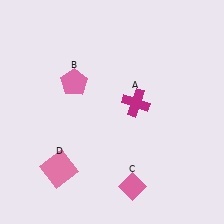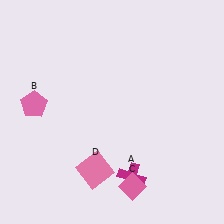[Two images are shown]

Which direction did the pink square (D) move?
The pink square (D) moved right.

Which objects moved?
The objects that moved are: the magenta cross (A), the pink pentagon (B), the pink square (D).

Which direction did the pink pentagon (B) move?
The pink pentagon (B) moved left.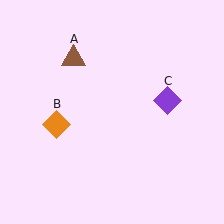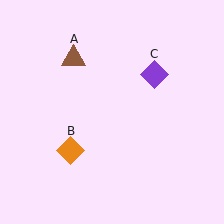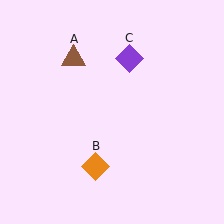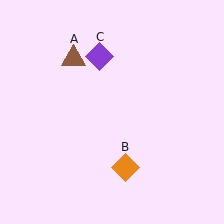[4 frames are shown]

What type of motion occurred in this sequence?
The orange diamond (object B), purple diamond (object C) rotated counterclockwise around the center of the scene.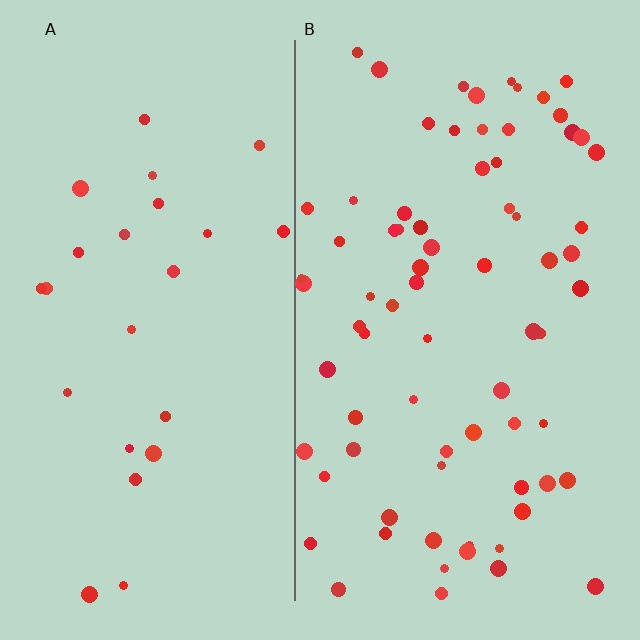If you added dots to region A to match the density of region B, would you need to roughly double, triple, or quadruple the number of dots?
Approximately triple.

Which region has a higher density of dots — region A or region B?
B (the right).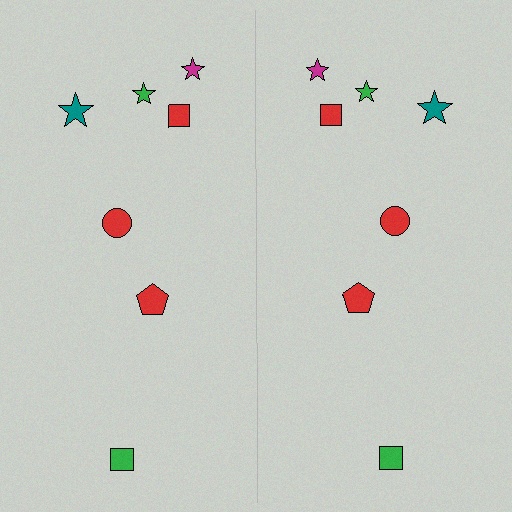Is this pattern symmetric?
Yes, this pattern has bilateral (reflection) symmetry.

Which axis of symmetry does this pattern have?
The pattern has a vertical axis of symmetry running through the center of the image.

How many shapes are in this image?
There are 14 shapes in this image.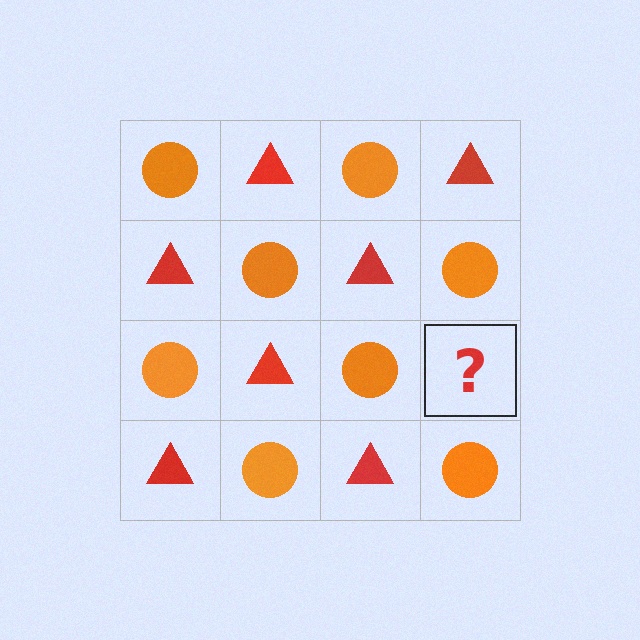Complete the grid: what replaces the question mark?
The question mark should be replaced with a red triangle.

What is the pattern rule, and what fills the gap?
The rule is that it alternates orange circle and red triangle in a checkerboard pattern. The gap should be filled with a red triangle.